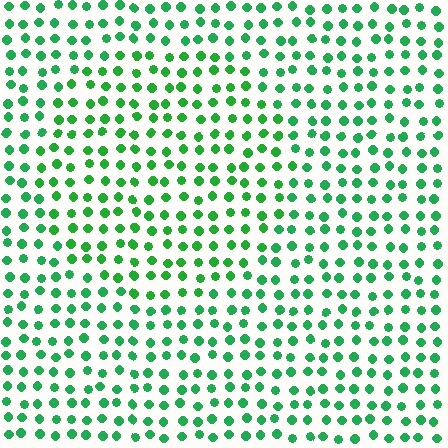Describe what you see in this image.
The image is filled with small green elements in a uniform arrangement. A circle-shaped region is visible where the elements are tinted to a slightly different hue, forming a subtle color boundary.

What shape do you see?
I see a circle.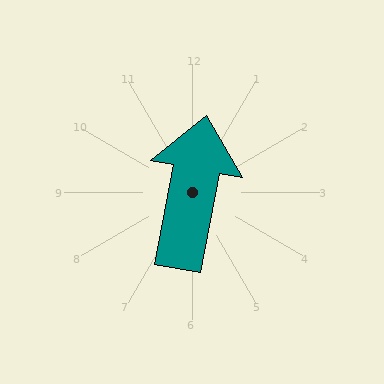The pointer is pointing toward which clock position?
Roughly 12 o'clock.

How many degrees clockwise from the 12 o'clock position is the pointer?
Approximately 11 degrees.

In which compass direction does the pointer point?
North.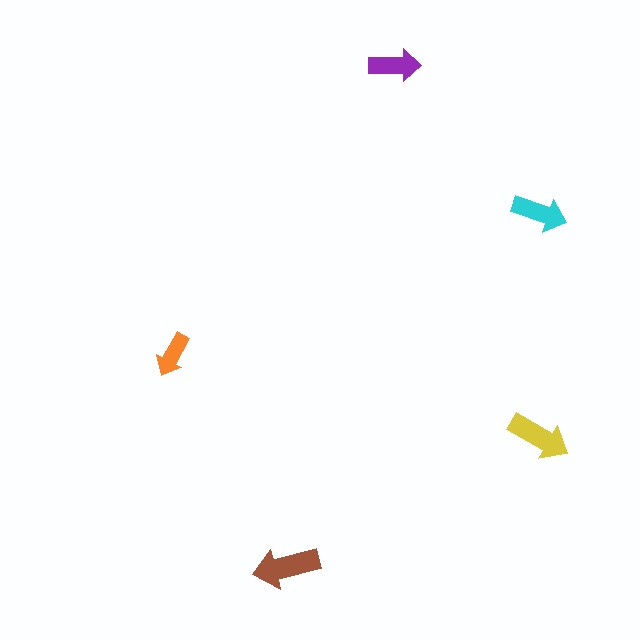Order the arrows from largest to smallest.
the brown one, the yellow one, the cyan one, the purple one, the orange one.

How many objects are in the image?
There are 5 objects in the image.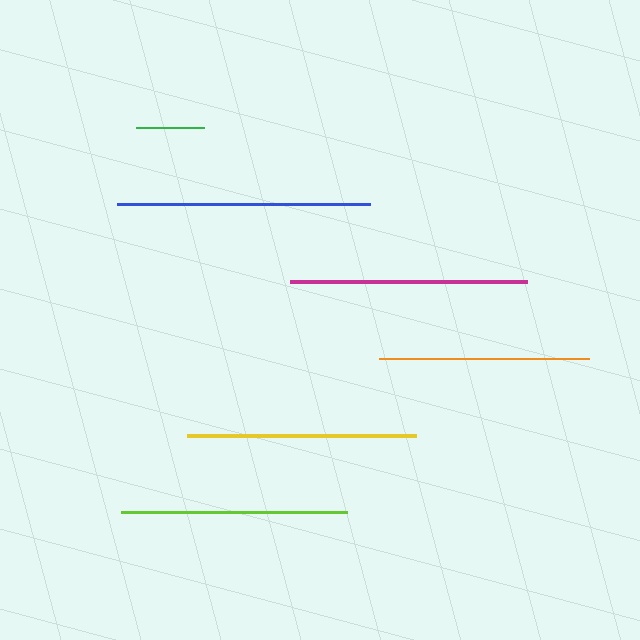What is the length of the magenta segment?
The magenta segment is approximately 237 pixels long.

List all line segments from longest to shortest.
From longest to shortest: blue, magenta, yellow, lime, orange, green.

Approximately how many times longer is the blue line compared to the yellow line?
The blue line is approximately 1.1 times the length of the yellow line.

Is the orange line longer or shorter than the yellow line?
The yellow line is longer than the orange line.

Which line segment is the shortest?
The green line is the shortest at approximately 68 pixels.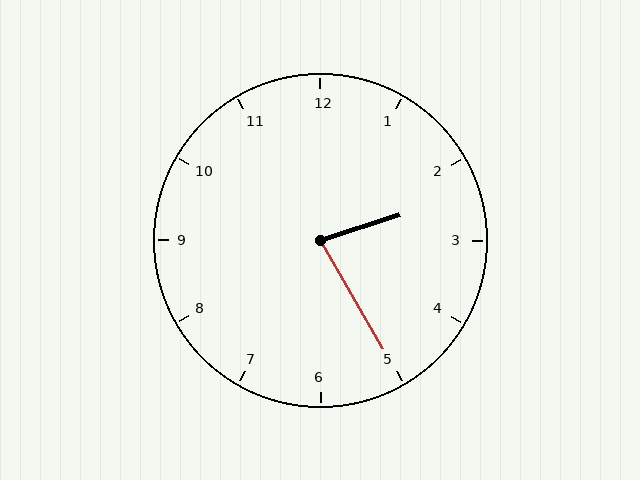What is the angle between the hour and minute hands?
Approximately 78 degrees.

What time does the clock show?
2:25.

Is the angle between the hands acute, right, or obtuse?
It is acute.